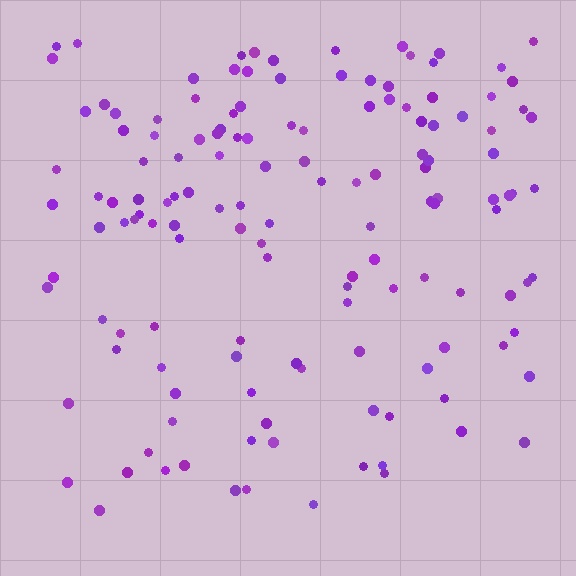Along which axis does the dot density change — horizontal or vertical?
Vertical.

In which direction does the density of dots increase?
From bottom to top, with the top side densest.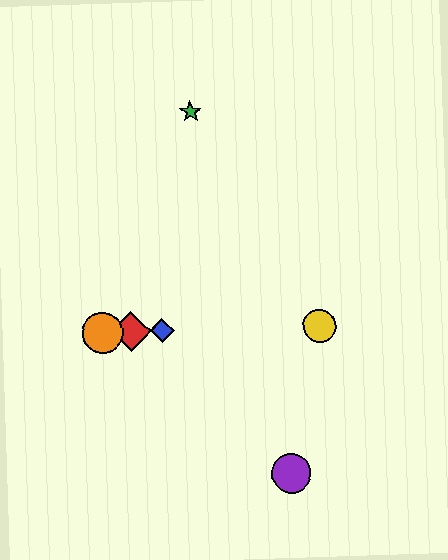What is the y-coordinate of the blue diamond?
The blue diamond is at y≈331.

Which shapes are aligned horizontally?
The red diamond, the blue diamond, the yellow circle, the orange circle are aligned horizontally.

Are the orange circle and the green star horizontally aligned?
No, the orange circle is at y≈333 and the green star is at y≈112.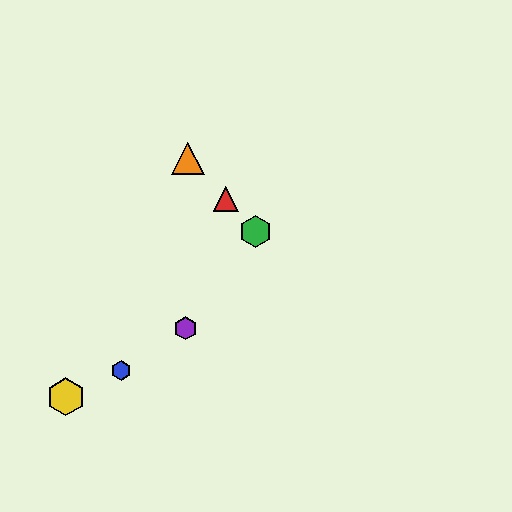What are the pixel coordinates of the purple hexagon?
The purple hexagon is at (186, 328).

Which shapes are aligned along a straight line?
The red triangle, the green hexagon, the orange triangle are aligned along a straight line.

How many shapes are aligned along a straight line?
3 shapes (the red triangle, the green hexagon, the orange triangle) are aligned along a straight line.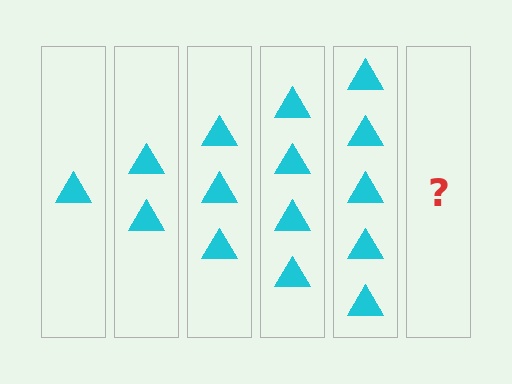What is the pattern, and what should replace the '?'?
The pattern is that each step adds one more triangle. The '?' should be 6 triangles.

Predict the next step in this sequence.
The next step is 6 triangles.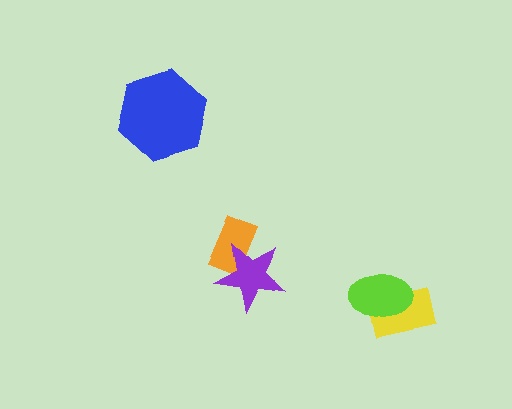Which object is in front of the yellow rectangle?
The lime ellipse is in front of the yellow rectangle.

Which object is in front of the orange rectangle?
The purple star is in front of the orange rectangle.